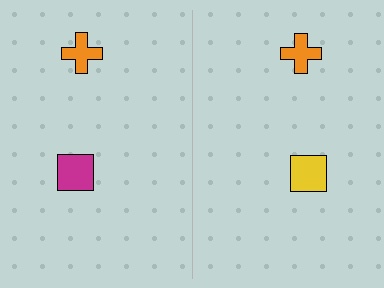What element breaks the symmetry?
The yellow square on the right side breaks the symmetry — its mirror counterpart is magenta.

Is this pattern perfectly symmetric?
No, the pattern is not perfectly symmetric. The yellow square on the right side breaks the symmetry — its mirror counterpart is magenta.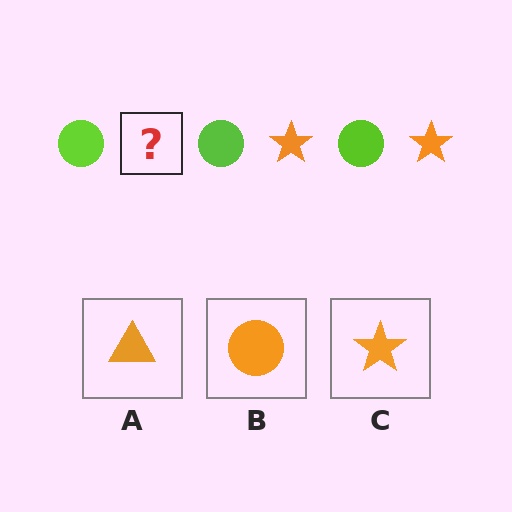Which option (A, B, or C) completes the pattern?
C.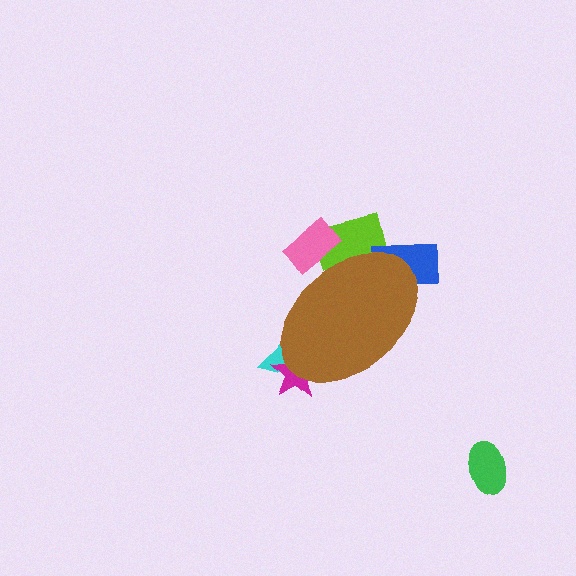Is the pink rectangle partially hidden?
Yes, the pink rectangle is partially hidden behind the brown ellipse.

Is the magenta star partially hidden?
Yes, the magenta star is partially hidden behind the brown ellipse.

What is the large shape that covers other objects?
A brown ellipse.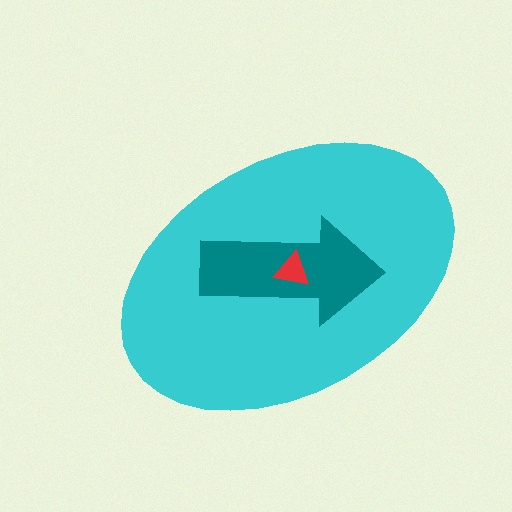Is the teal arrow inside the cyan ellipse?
Yes.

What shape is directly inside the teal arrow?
The red triangle.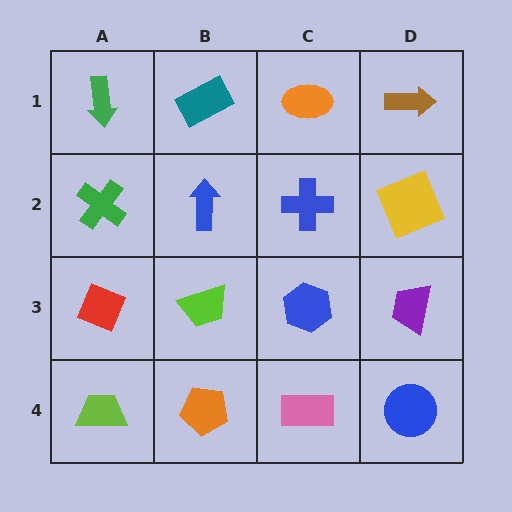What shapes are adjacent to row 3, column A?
A green cross (row 2, column A), a lime trapezoid (row 4, column A), a lime trapezoid (row 3, column B).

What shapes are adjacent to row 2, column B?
A teal rectangle (row 1, column B), a lime trapezoid (row 3, column B), a green cross (row 2, column A), a blue cross (row 2, column C).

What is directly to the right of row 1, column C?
A brown arrow.